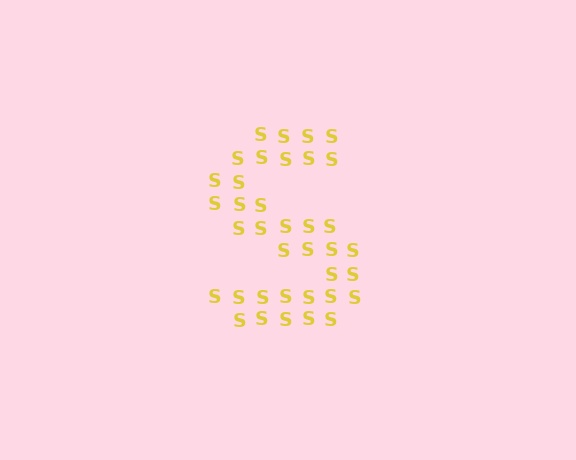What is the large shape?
The large shape is the letter S.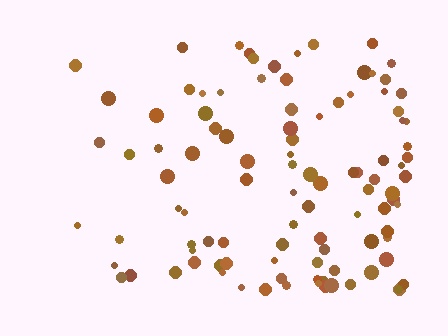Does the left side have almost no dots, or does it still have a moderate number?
Still a moderate number, just noticeably fewer than the right.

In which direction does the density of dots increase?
From left to right, with the right side densest.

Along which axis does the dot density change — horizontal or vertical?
Horizontal.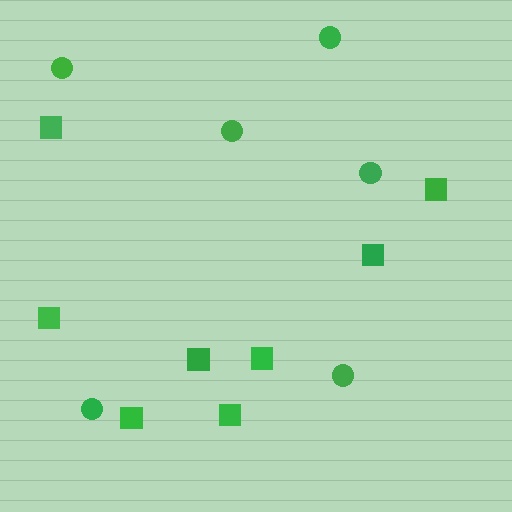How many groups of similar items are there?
There are 2 groups: one group of circles (6) and one group of squares (8).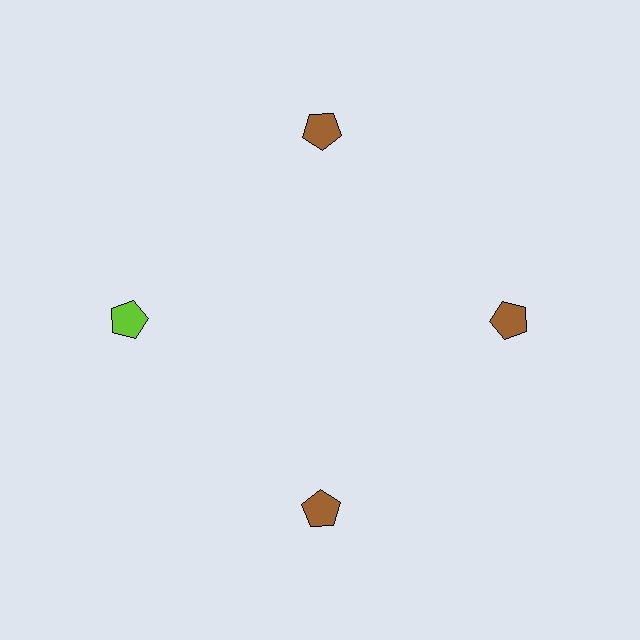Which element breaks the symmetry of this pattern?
The lime pentagon at roughly the 9 o'clock position breaks the symmetry. All other shapes are brown pentagons.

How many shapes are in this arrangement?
There are 4 shapes arranged in a ring pattern.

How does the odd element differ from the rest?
It has a different color: lime instead of brown.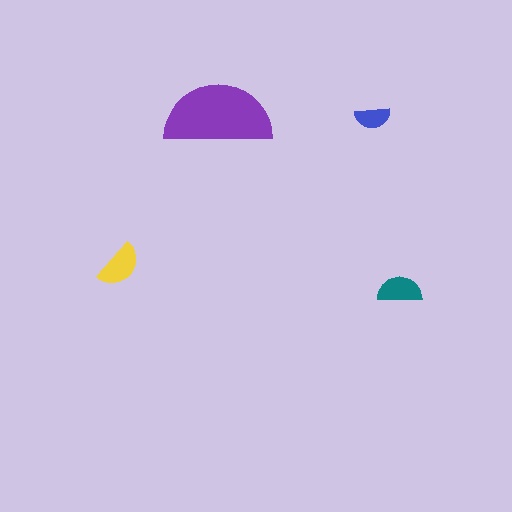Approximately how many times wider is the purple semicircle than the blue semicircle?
About 3 times wider.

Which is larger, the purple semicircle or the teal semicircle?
The purple one.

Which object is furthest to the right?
The teal semicircle is rightmost.